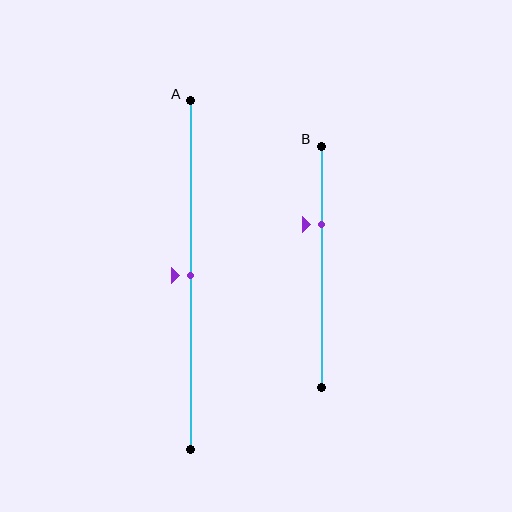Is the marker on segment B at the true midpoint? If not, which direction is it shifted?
No, the marker on segment B is shifted upward by about 18% of the segment length.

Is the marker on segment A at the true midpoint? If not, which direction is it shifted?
Yes, the marker on segment A is at the true midpoint.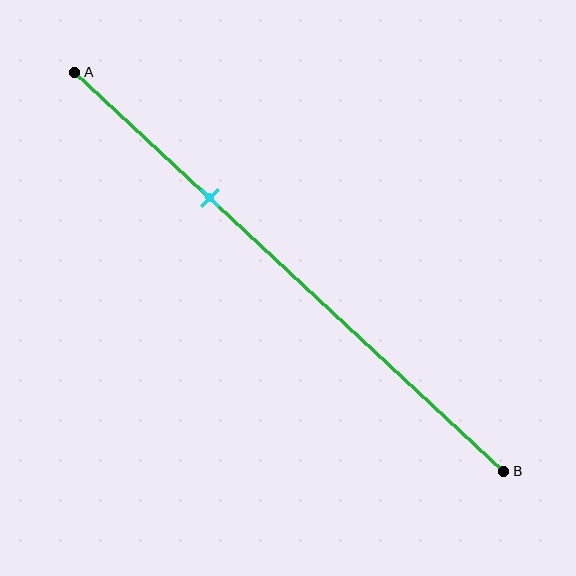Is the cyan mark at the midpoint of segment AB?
No, the mark is at about 30% from A, not at the 50% midpoint.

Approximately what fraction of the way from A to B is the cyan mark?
The cyan mark is approximately 30% of the way from A to B.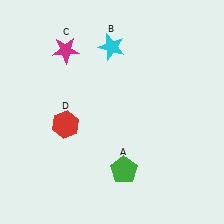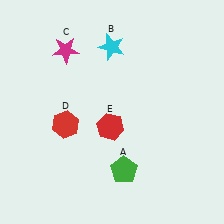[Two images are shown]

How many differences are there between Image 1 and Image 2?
There is 1 difference between the two images.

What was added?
A red hexagon (E) was added in Image 2.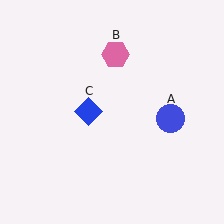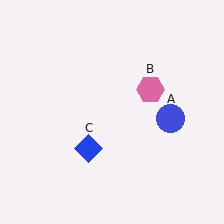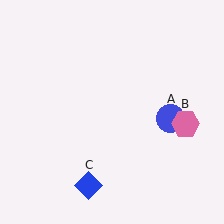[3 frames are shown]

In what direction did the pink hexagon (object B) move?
The pink hexagon (object B) moved down and to the right.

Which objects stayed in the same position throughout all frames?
Blue circle (object A) remained stationary.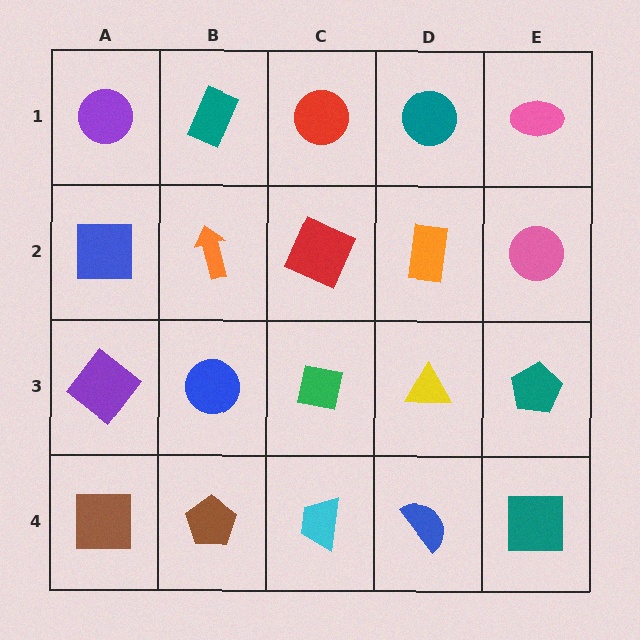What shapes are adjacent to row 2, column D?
A teal circle (row 1, column D), a yellow triangle (row 3, column D), a red square (row 2, column C), a pink circle (row 2, column E).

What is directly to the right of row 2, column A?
An orange arrow.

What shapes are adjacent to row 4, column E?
A teal pentagon (row 3, column E), a blue semicircle (row 4, column D).